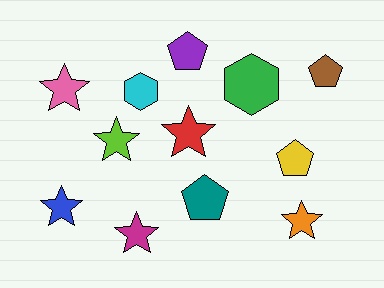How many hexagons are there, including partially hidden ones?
There are 2 hexagons.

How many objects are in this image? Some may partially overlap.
There are 12 objects.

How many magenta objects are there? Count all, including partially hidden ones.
There is 1 magenta object.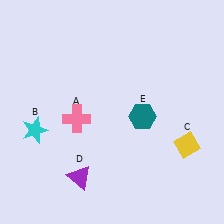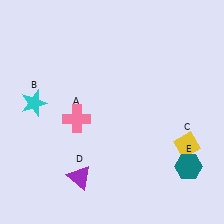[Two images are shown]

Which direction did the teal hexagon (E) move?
The teal hexagon (E) moved down.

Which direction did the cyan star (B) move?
The cyan star (B) moved up.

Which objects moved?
The objects that moved are: the cyan star (B), the teal hexagon (E).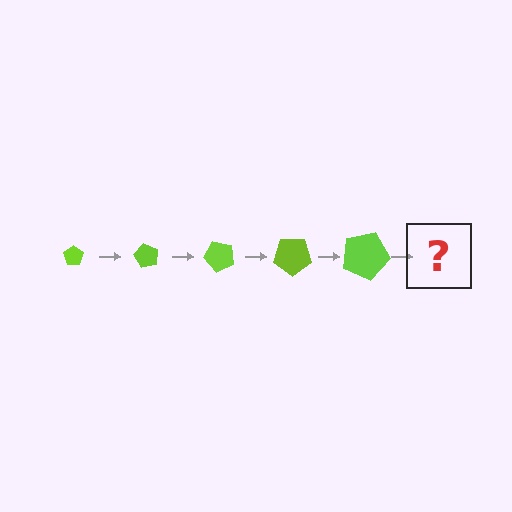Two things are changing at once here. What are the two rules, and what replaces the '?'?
The two rules are that the pentagon grows larger each step and it rotates 60 degrees each step. The '?' should be a pentagon, larger than the previous one and rotated 300 degrees from the start.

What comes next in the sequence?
The next element should be a pentagon, larger than the previous one and rotated 300 degrees from the start.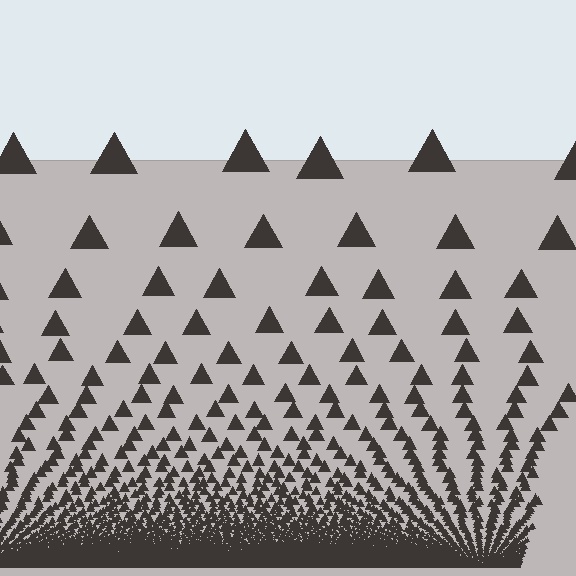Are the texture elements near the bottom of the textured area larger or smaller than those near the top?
Smaller. The gradient is inverted — elements near the bottom are smaller and denser.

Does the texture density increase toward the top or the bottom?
Density increases toward the bottom.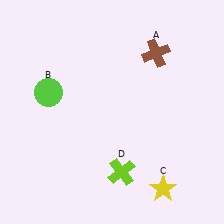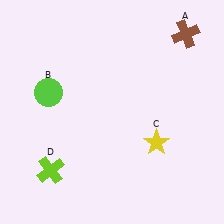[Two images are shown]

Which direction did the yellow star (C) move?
The yellow star (C) moved up.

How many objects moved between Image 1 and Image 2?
3 objects moved between the two images.